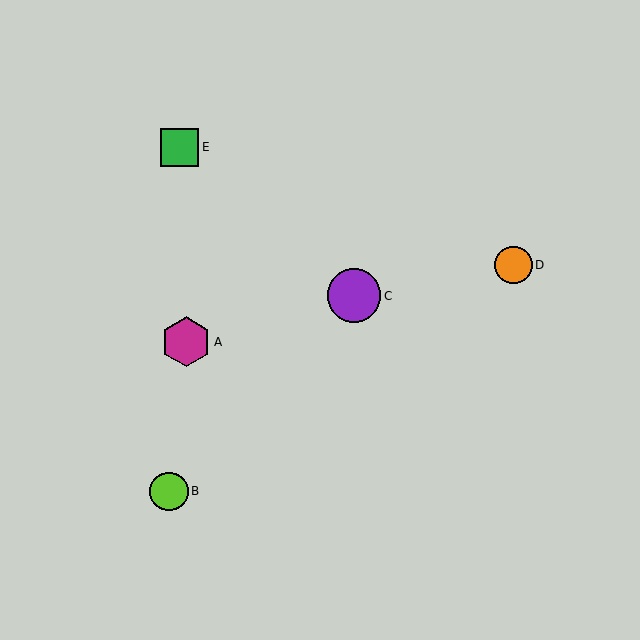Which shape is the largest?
The purple circle (labeled C) is the largest.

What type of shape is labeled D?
Shape D is an orange circle.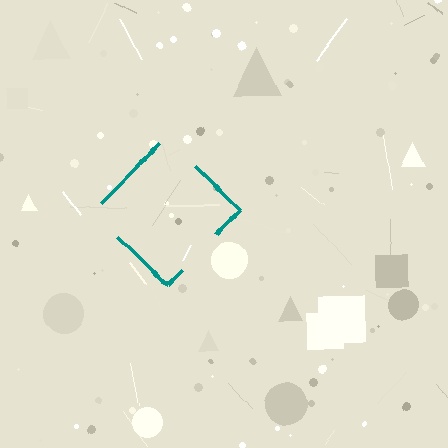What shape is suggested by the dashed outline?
The dashed outline suggests a diamond.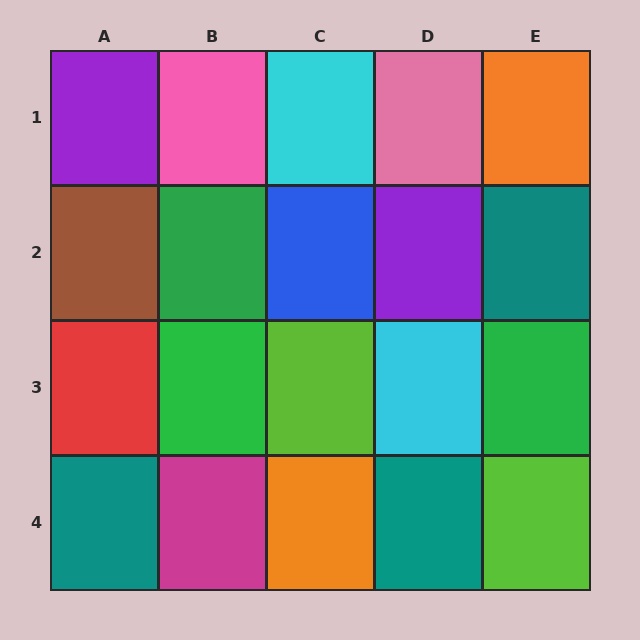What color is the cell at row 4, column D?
Teal.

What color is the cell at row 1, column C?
Cyan.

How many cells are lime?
2 cells are lime.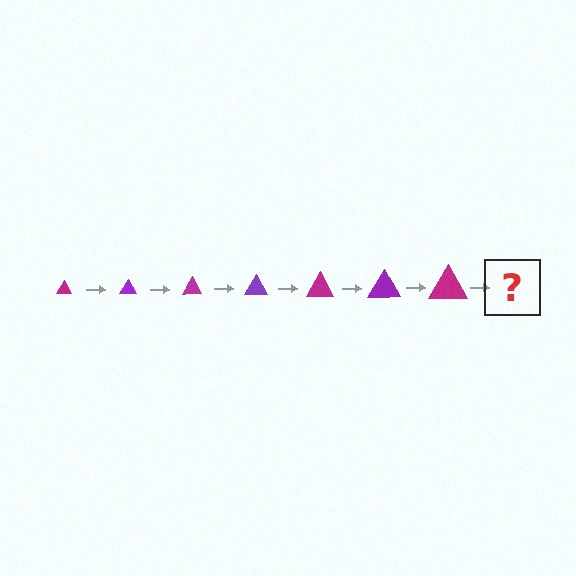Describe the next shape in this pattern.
It should be a purple triangle, larger than the previous one.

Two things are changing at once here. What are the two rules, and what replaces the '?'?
The two rules are that the triangle grows larger each step and the color cycles through magenta and purple. The '?' should be a purple triangle, larger than the previous one.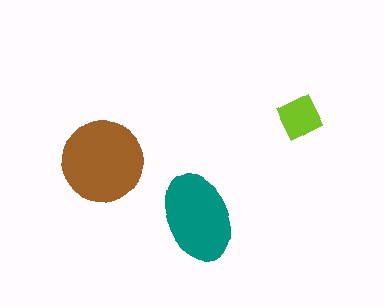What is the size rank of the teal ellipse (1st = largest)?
2nd.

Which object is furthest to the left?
The brown circle is leftmost.